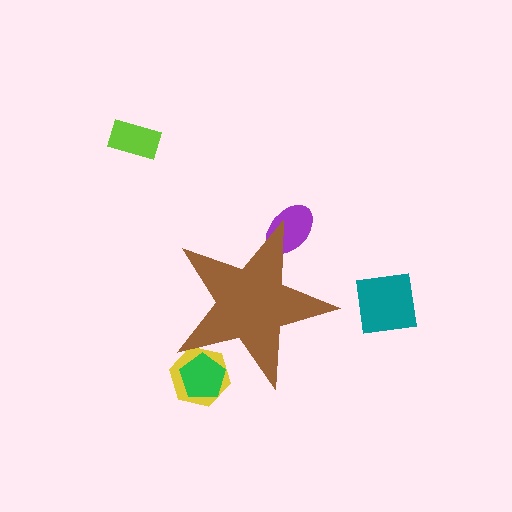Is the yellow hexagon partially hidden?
Yes, the yellow hexagon is partially hidden behind the brown star.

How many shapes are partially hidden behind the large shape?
3 shapes are partially hidden.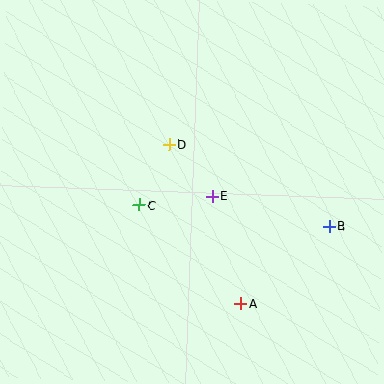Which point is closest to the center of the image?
Point E at (212, 196) is closest to the center.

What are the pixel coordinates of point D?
Point D is at (169, 145).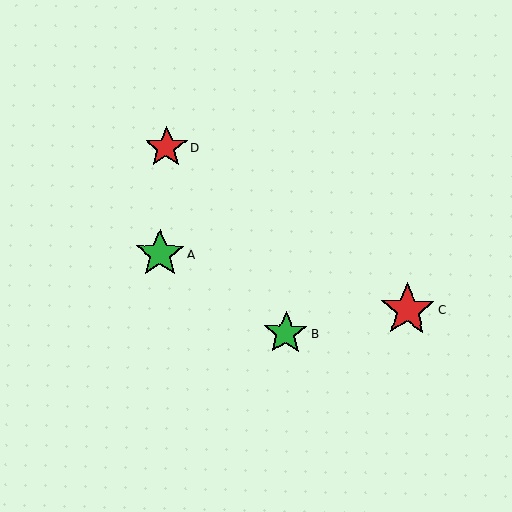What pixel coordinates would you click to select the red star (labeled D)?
Click at (166, 147) to select the red star D.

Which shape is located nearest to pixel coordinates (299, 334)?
The green star (labeled B) at (286, 334) is nearest to that location.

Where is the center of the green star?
The center of the green star is at (286, 334).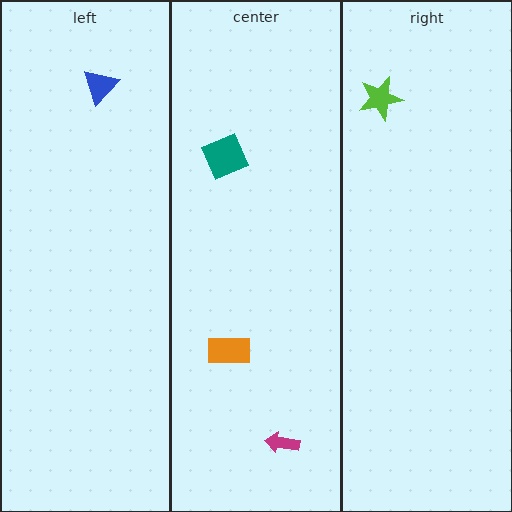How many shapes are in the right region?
1.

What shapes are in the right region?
The lime star.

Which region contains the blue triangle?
The left region.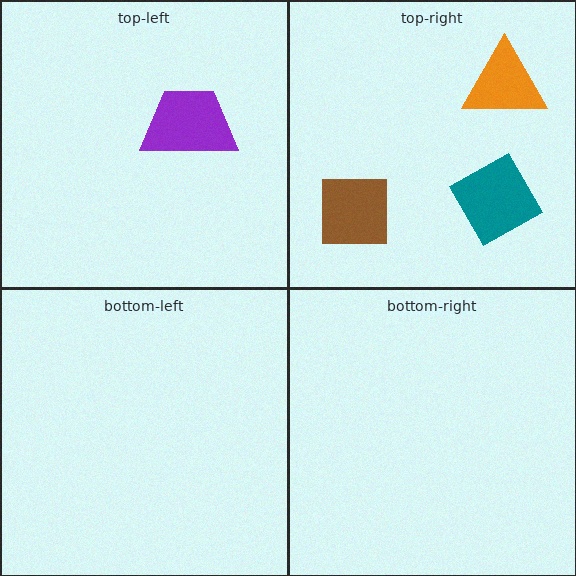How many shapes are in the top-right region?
3.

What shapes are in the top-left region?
The purple trapezoid.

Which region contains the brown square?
The top-right region.